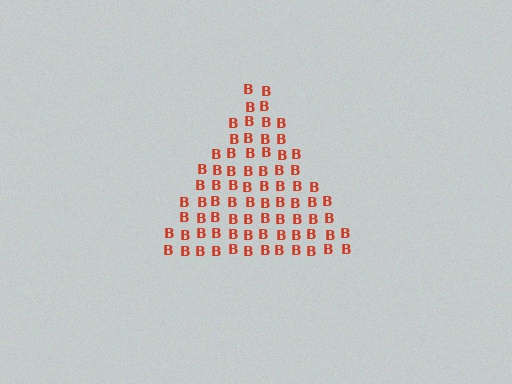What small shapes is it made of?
It is made of small letter B's.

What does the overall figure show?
The overall figure shows a triangle.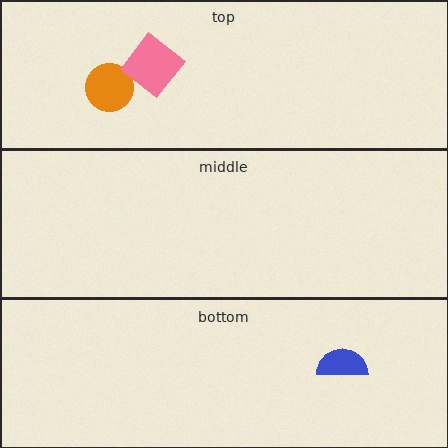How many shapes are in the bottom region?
1.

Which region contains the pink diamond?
The top region.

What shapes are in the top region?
The orange circle, the pink diamond.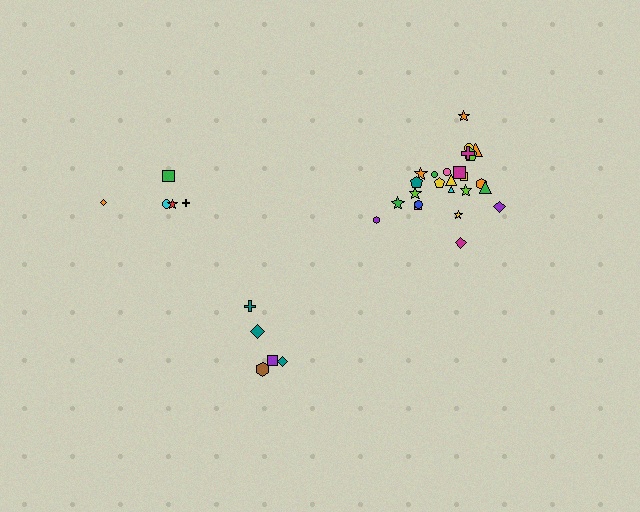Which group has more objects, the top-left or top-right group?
The top-right group.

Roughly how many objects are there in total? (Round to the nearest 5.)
Roughly 35 objects in total.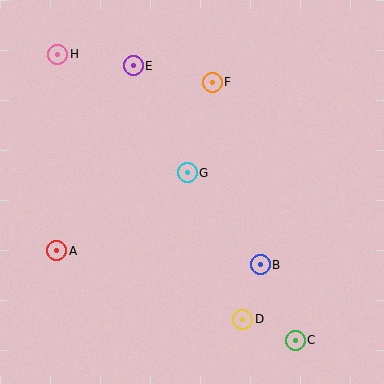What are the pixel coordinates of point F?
Point F is at (212, 82).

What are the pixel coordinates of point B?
Point B is at (260, 265).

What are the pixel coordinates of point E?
Point E is at (133, 66).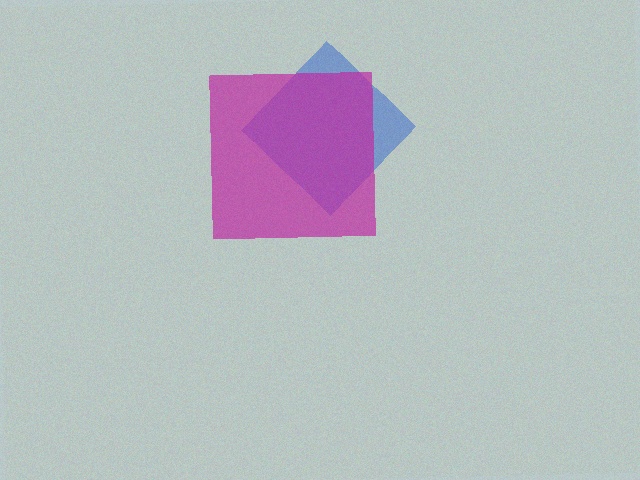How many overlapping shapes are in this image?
There are 2 overlapping shapes in the image.